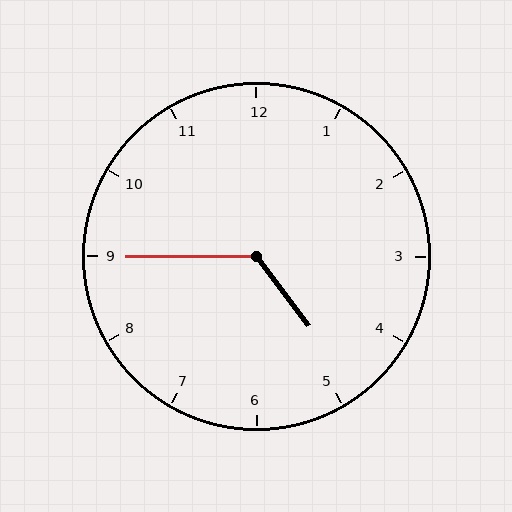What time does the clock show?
4:45.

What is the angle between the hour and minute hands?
Approximately 128 degrees.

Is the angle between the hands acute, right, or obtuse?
It is obtuse.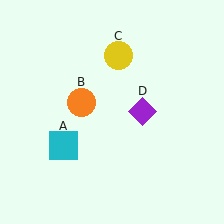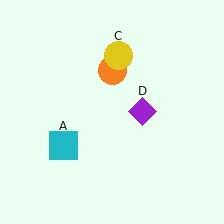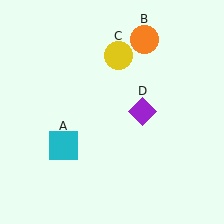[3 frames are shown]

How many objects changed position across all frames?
1 object changed position: orange circle (object B).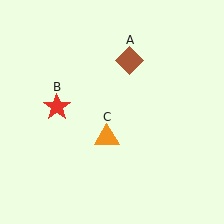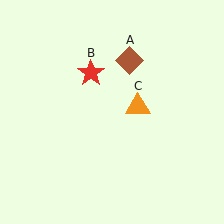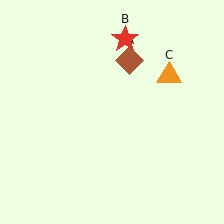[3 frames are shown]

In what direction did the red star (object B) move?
The red star (object B) moved up and to the right.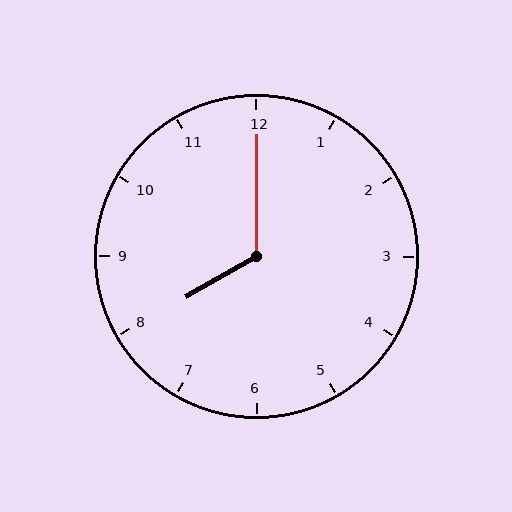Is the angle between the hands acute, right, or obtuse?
It is obtuse.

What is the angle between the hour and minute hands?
Approximately 120 degrees.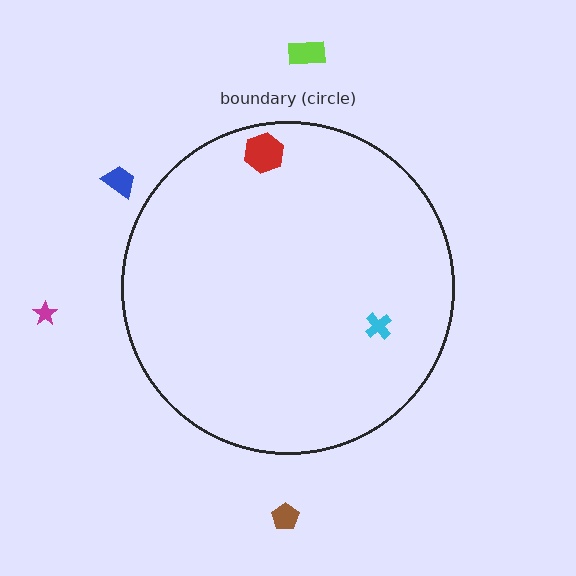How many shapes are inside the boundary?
2 inside, 4 outside.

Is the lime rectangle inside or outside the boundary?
Outside.